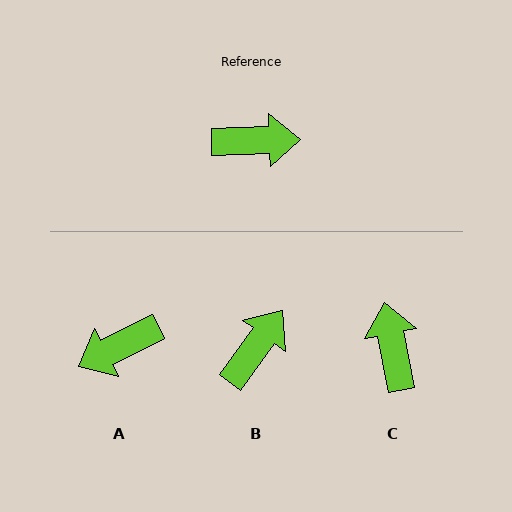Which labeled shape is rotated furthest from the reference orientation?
A, about 155 degrees away.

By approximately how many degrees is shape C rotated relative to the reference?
Approximately 99 degrees counter-clockwise.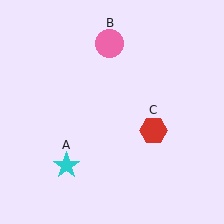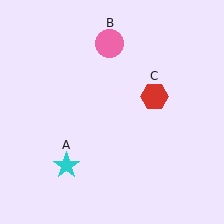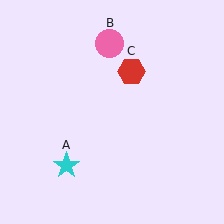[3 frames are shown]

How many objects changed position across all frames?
1 object changed position: red hexagon (object C).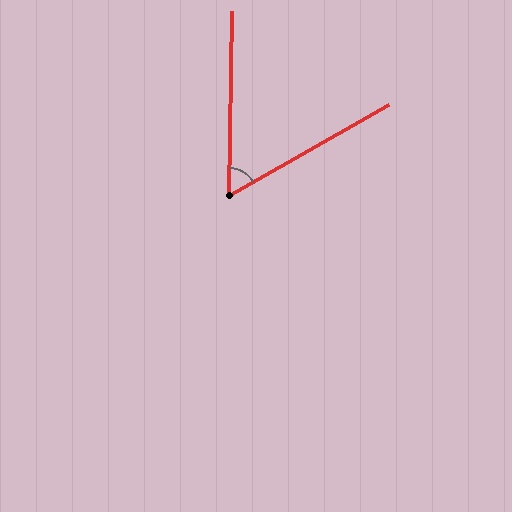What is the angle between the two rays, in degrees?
Approximately 59 degrees.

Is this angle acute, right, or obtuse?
It is acute.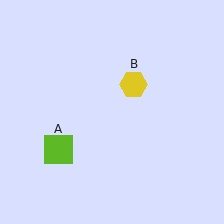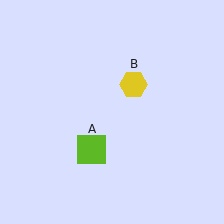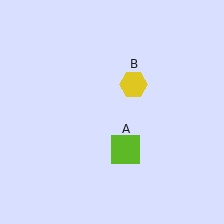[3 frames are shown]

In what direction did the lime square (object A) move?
The lime square (object A) moved right.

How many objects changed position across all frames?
1 object changed position: lime square (object A).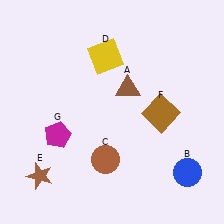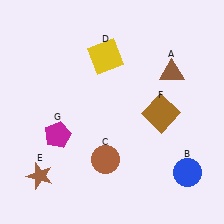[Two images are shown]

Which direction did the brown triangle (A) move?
The brown triangle (A) moved right.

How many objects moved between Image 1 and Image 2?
1 object moved between the two images.